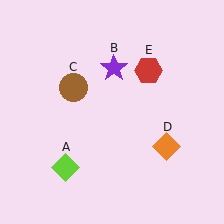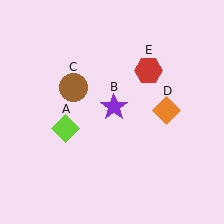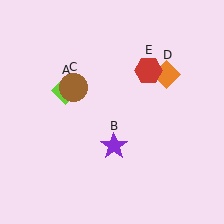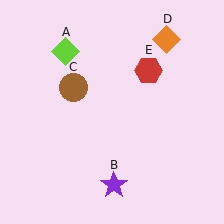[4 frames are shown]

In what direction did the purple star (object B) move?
The purple star (object B) moved down.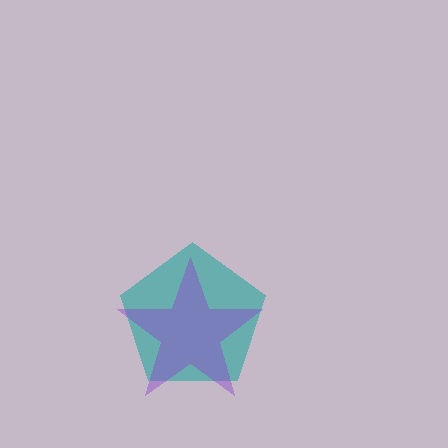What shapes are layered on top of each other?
The layered shapes are: a teal pentagon, a purple star.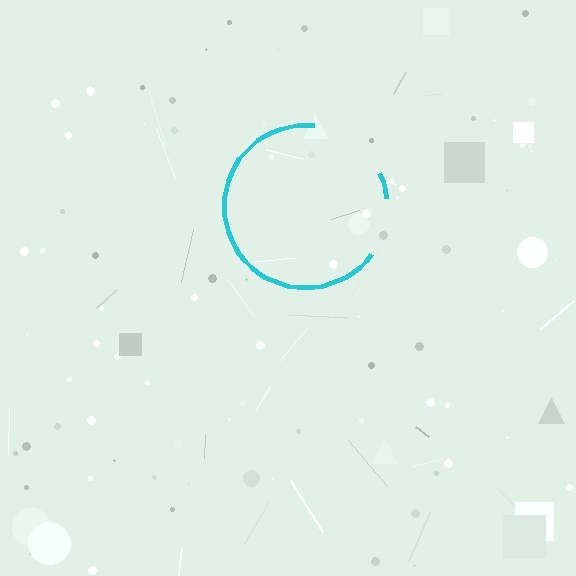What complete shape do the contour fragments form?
The contour fragments form a circle.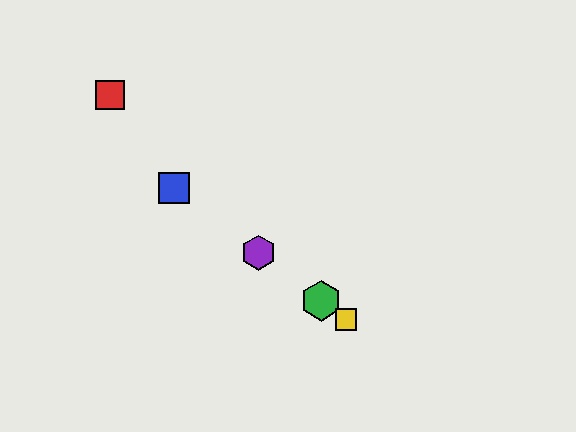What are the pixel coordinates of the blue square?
The blue square is at (174, 188).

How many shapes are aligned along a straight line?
4 shapes (the blue square, the green hexagon, the yellow square, the purple hexagon) are aligned along a straight line.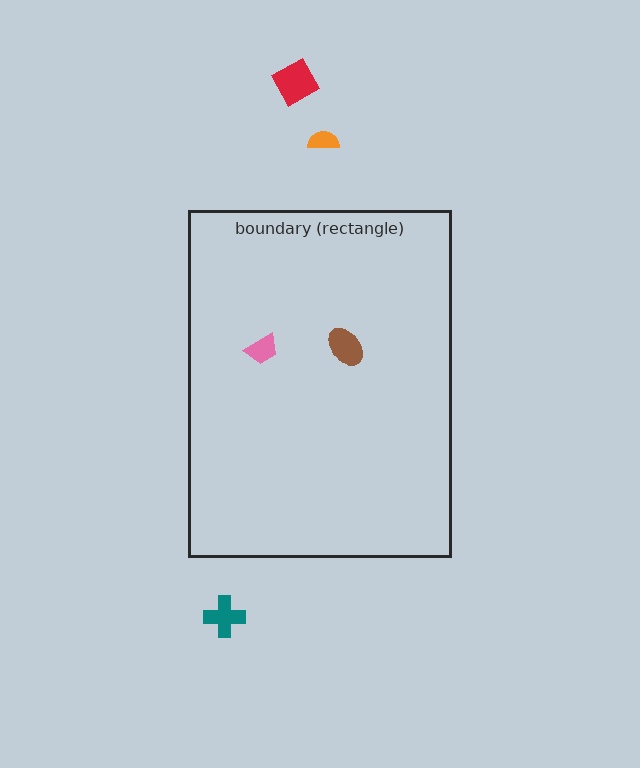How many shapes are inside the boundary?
2 inside, 3 outside.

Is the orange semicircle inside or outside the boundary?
Outside.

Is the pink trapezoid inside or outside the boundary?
Inside.